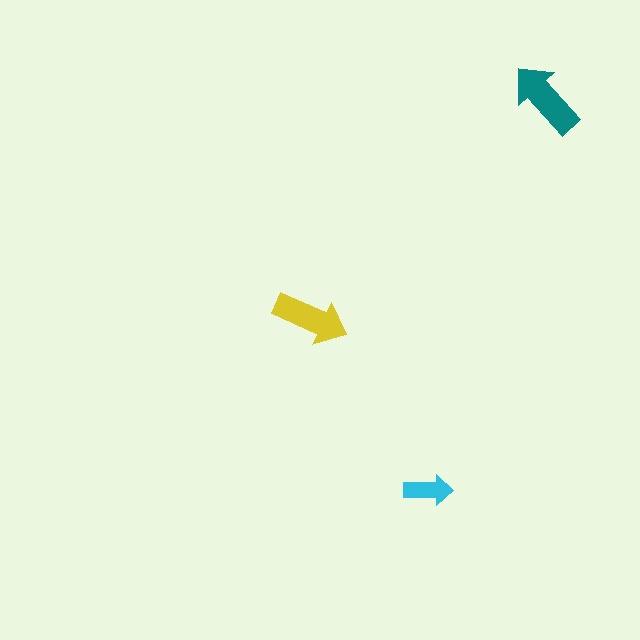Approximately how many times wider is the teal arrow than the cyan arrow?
About 1.5 times wider.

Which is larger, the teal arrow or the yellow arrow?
The teal one.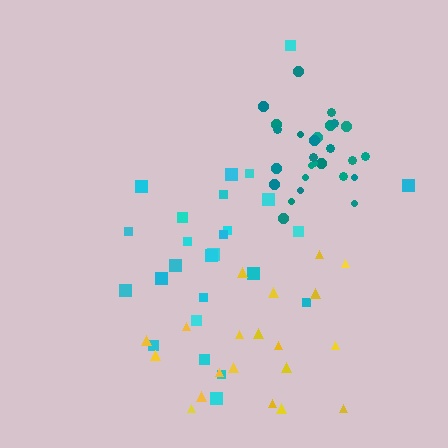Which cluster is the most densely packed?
Teal.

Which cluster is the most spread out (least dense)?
Yellow.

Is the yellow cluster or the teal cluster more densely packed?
Teal.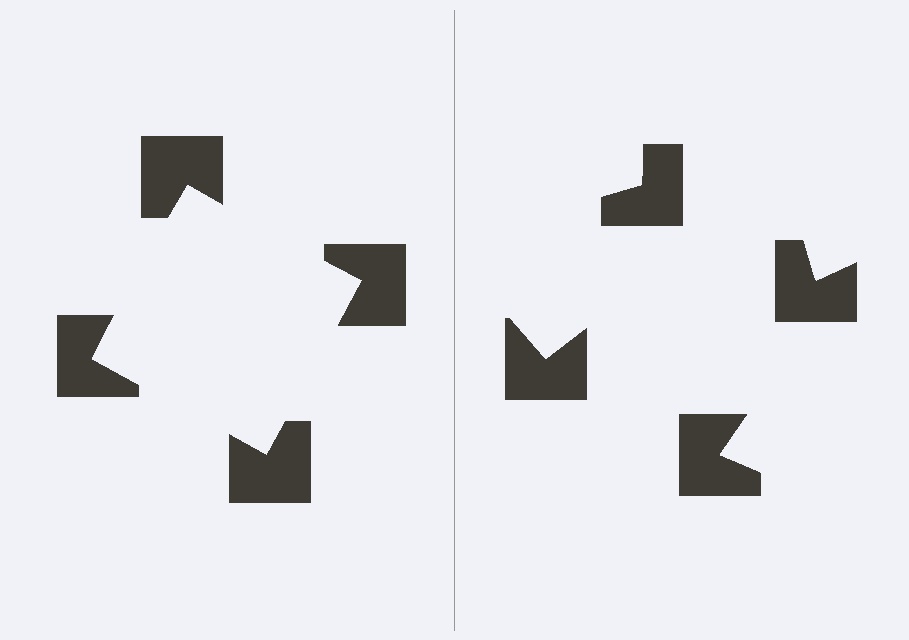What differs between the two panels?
The notched squares are positioned identically on both sides; only the wedge orientations differ. On the left they align to a square; on the right they are misaligned.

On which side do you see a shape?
An illusory square appears on the left side. On the right side the wedge cuts are rotated, so no coherent shape forms.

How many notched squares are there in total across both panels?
8 — 4 on each side.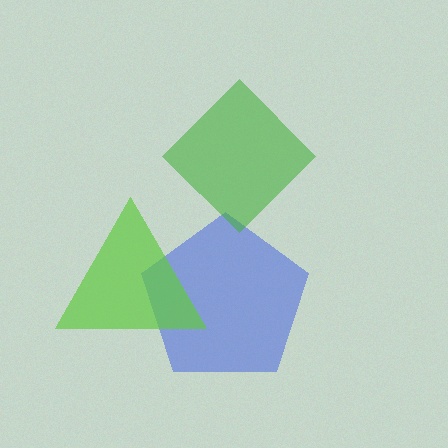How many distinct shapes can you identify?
There are 3 distinct shapes: a blue pentagon, a green diamond, a lime triangle.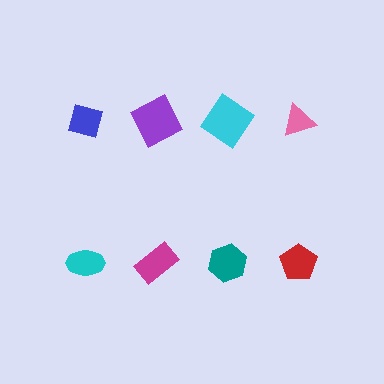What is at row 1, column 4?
A pink triangle.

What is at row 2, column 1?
A cyan ellipse.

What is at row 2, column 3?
A teal hexagon.